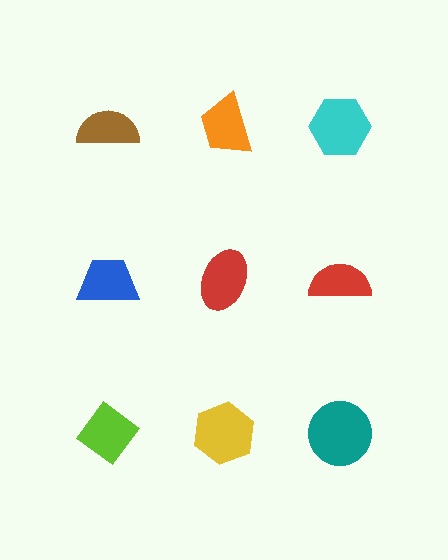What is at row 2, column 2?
A red ellipse.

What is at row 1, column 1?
A brown semicircle.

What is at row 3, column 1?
A lime diamond.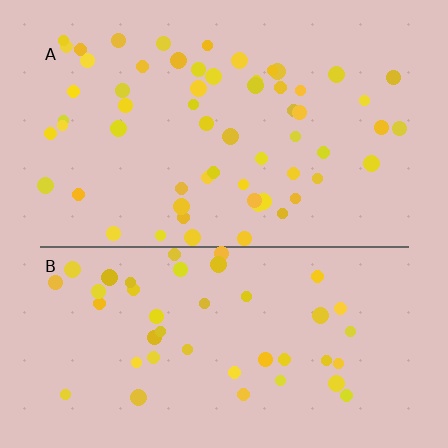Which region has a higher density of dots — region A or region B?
A (the top).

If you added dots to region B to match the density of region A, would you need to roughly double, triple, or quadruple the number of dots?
Approximately double.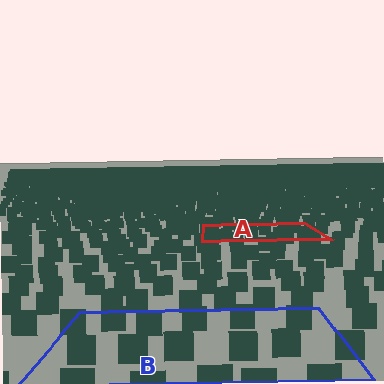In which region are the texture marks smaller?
The texture marks are smaller in region A, because it is farther away.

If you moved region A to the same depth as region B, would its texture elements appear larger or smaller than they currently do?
They would appear larger. At a closer depth, the same texture elements are projected at a bigger on-screen size.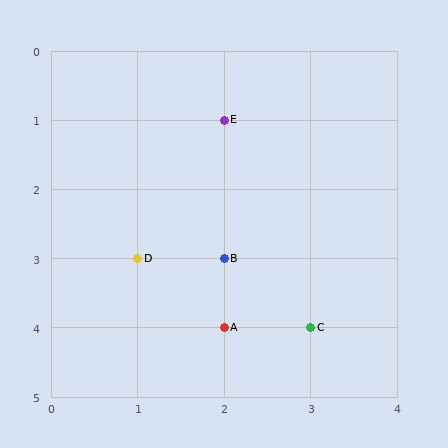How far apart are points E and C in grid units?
Points E and C are 1 column and 3 rows apart (about 3.2 grid units diagonally).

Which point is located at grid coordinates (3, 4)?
Point C is at (3, 4).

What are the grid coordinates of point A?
Point A is at grid coordinates (2, 4).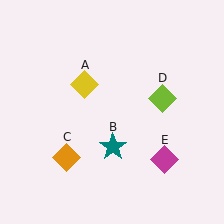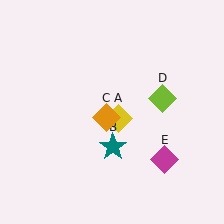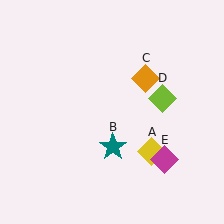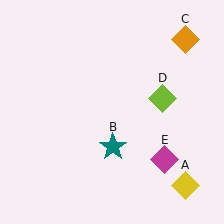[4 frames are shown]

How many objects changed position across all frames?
2 objects changed position: yellow diamond (object A), orange diamond (object C).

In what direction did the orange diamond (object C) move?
The orange diamond (object C) moved up and to the right.